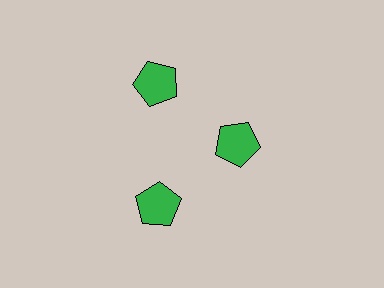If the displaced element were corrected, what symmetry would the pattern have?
It would have 3-fold rotational symmetry — the pattern would map onto itself every 120 degrees.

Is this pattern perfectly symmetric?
No. The 3 green pentagons are arranged in a ring, but one element near the 3 o'clock position is pulled inward toward the center, breaking the 3-fold rotational symmetry.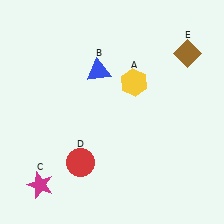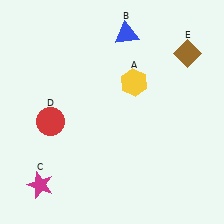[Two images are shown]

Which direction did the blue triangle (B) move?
The blue triangle (B) moved up.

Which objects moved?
The objects that moved are: the blue triangle (B), the red circle (D).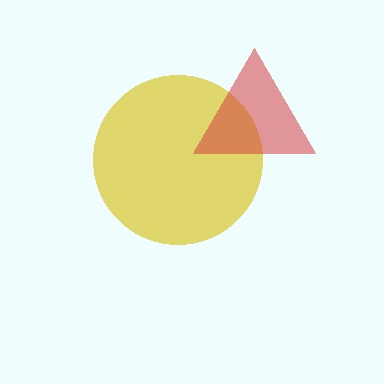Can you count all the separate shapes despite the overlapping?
Yes, there are 2 separate shapes.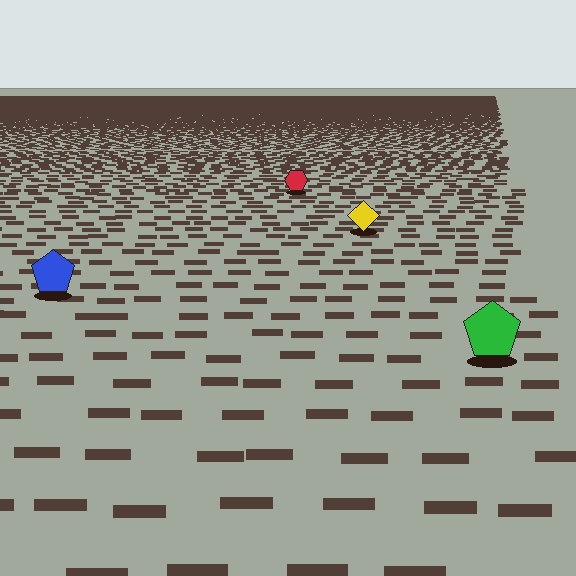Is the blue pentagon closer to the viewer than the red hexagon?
Yes. The blue pentagon is closer — you can tell from the texture gradient: the ground texture is coarser near it.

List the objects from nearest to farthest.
From nearest to farthest: the green pentagon, the blue pentagon, the yellow diamond, the red hexagon.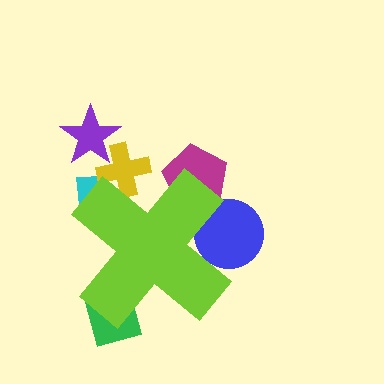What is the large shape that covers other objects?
A lime cross.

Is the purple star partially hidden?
No, the purple star is fully visible.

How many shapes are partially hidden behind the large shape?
5 shapes are partially hidden.